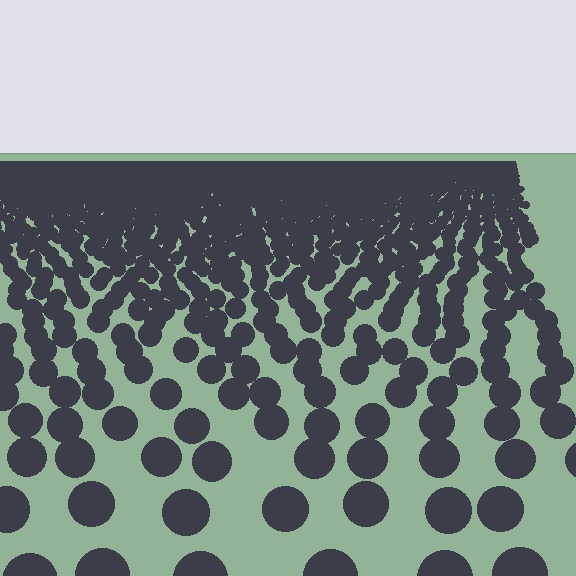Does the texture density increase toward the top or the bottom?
Density increases toward the top.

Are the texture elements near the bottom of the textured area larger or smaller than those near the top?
Larger. Near the bottom, elements are closer to the viewer and appear at a bigger on-screen size.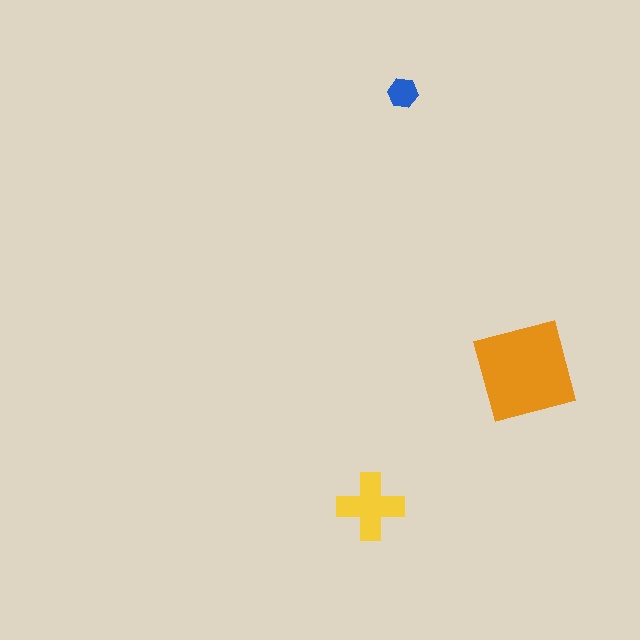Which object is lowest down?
The yellow cross is bottommost.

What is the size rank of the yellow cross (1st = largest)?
2nd.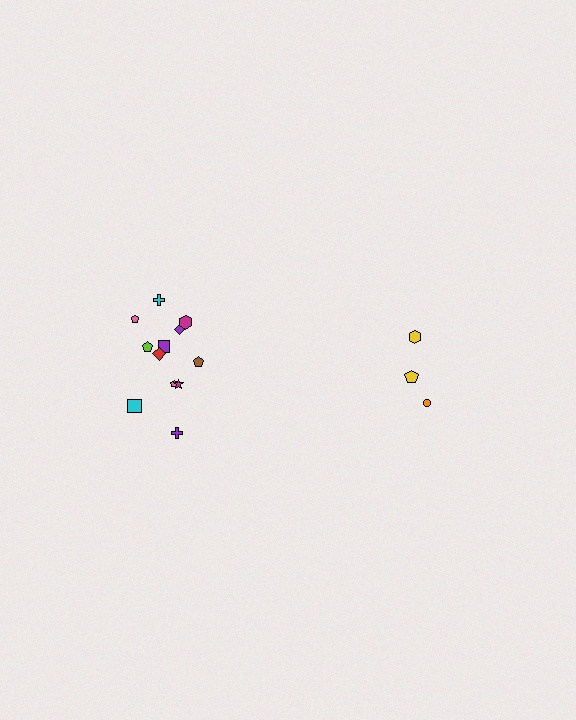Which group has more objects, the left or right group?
The left group.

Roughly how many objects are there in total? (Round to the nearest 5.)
Roughly 15 objects in total.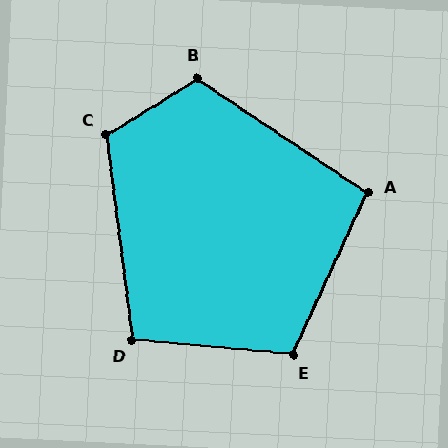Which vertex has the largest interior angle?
B, at approximately 115 degrees.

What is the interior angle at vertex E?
Approximately 110 degrees (obtuse).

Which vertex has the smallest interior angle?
A, at approximately 99 degrees.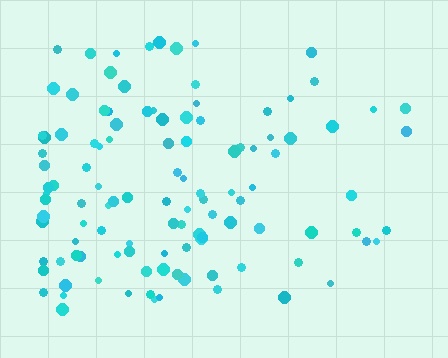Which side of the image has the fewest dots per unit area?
The right.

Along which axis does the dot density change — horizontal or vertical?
Horizontal.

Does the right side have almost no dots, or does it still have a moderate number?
Still a moderate number, just noticeably fewer than the left.